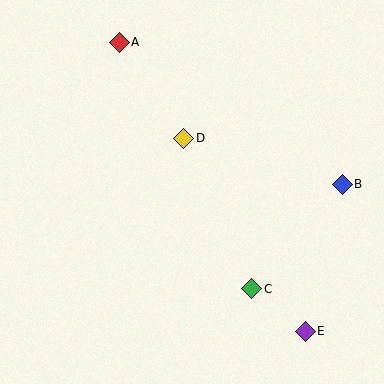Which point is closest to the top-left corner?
Point A is closest to the top-left corner.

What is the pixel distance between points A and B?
The distance between A and B is 264 pixels.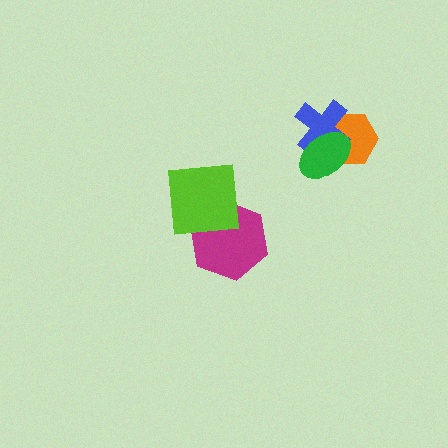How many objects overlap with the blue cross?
2 objects overlap with the blue cross.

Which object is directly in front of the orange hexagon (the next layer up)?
The blue cross is directly in front of the orange hexagon.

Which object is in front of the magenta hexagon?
The lime square is in front of the magenta hexagon.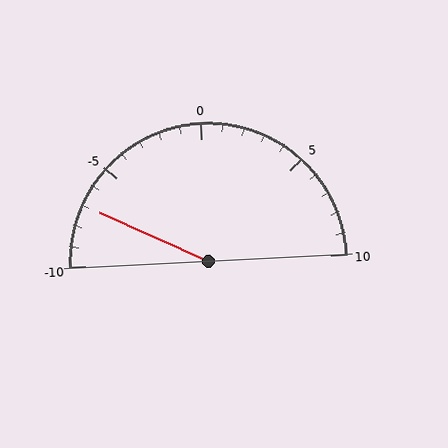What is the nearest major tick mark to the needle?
The nearest major tick mark is -5.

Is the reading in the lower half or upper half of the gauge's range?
The reading is in the lower half of the range (-10 to 10).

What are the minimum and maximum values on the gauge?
The gauge ranges from -10 to 10.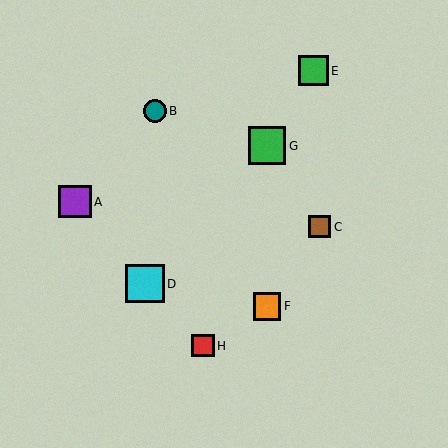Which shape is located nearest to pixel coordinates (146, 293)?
The cyan square (labeled D) at (145, 284) is nearest to that location.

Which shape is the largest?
The cyan square (labeled D) is the largest.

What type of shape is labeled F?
Shape F is an orange square.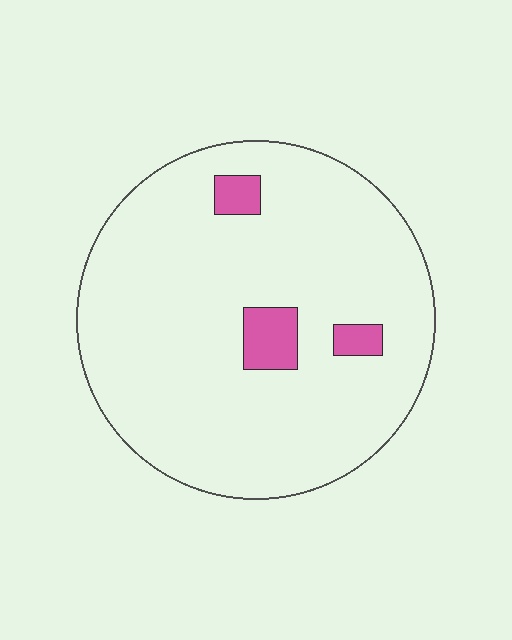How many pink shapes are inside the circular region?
3.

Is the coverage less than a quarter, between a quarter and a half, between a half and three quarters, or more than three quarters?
Less than a quarter.